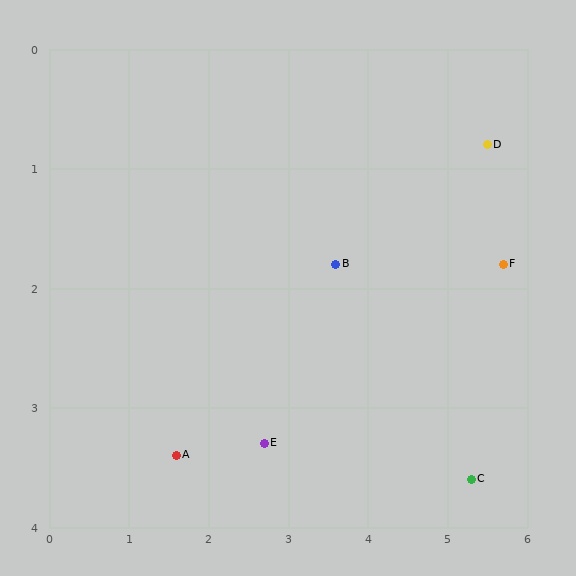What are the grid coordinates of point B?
Point B is at approximately (3.6, 1.8).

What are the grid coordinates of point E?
Point E is at approximately (2.7, 3.3).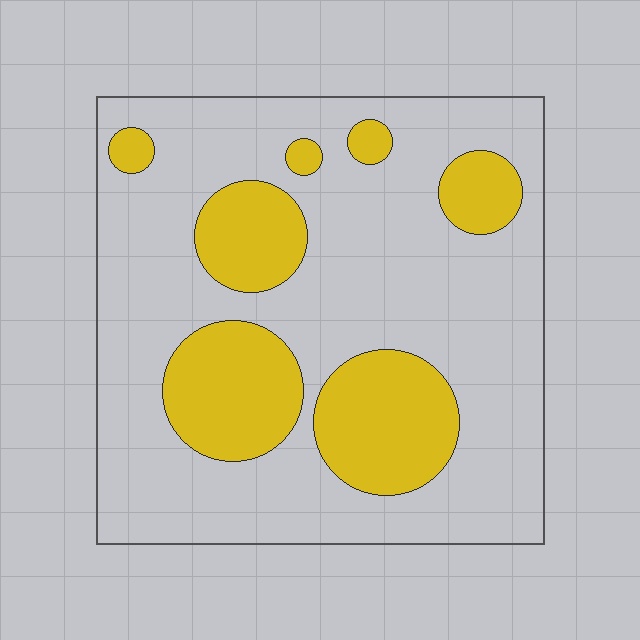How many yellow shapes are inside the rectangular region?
7.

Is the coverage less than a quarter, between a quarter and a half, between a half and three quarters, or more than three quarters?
Between a quarter and a half.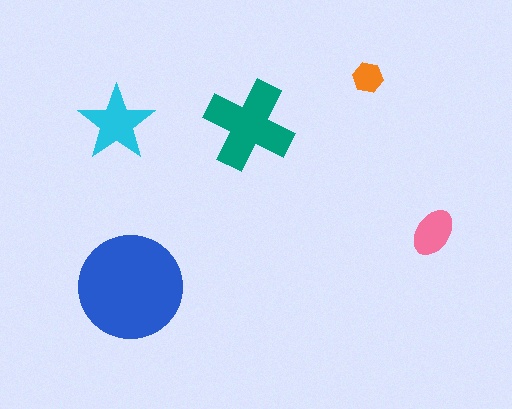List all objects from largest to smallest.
The blue circle, the teal cross, the cyan star, the pink ellipse, the orange hexagon.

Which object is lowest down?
The blue circle is bottommost.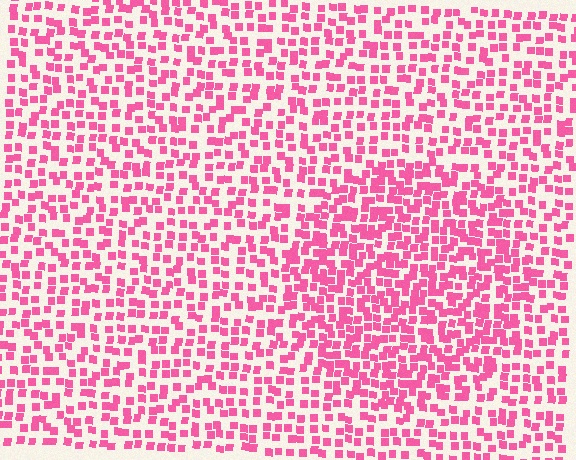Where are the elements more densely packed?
The elements are more densely packed inside the circle boundary.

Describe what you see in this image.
The image contains small pink elements arranged at two different densities. A circle-shaped region is visible where the elements are more densely packed than the surrounding area.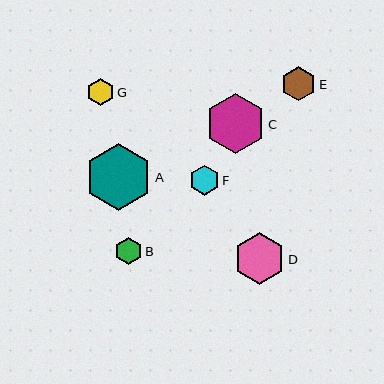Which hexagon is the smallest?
Hexagon B is the smallest with a size of approximately 27 pixels.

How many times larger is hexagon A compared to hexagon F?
Hexagon A is approximately 2.3 times the size of hexagon F.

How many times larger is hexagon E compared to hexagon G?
Hexagon E is approximately 1.2 times the size of hexagon G.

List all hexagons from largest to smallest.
From largest to smallest: A, C, D, E, F, G, B.